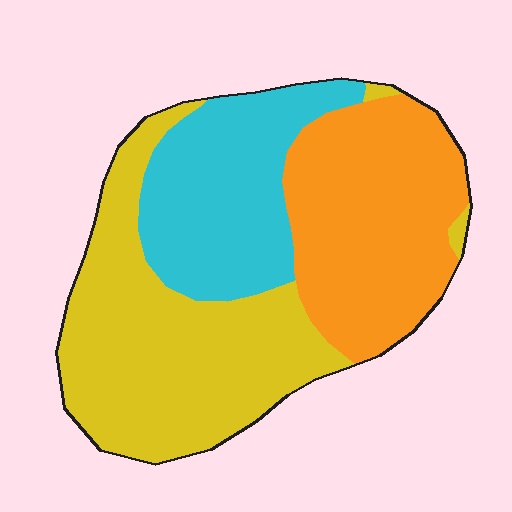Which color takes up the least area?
Cyan, at roughly 25%.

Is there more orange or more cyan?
Orange.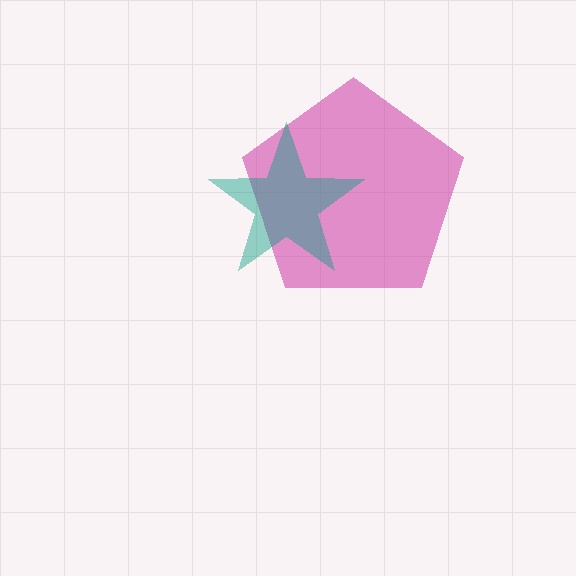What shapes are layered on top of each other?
The layered shapes are: a magenta pentagon, a teal star.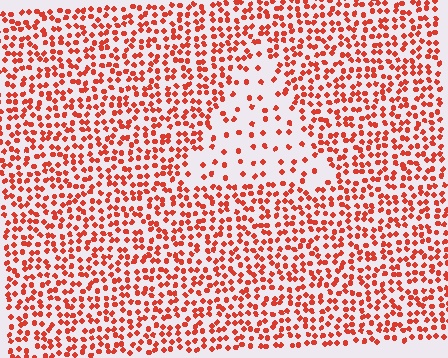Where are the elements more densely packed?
The elements are more densely packed outside the triangle boundary.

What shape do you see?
I see a triangle.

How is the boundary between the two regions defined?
The boundary is defined by a change in element density (approximately 2.6x ratio). All elements are the same color, size, and shape.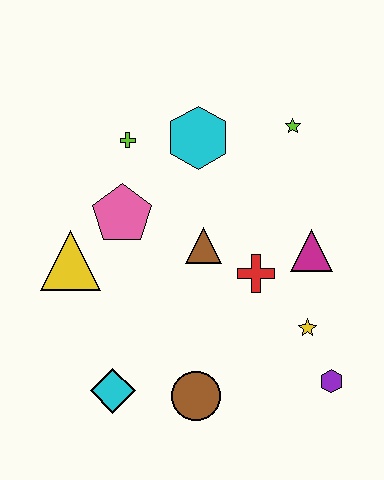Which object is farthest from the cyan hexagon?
The purple hexagon is farthest from the cyan hexagon.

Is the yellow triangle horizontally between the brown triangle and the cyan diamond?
No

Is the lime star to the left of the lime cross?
No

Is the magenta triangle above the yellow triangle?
Yes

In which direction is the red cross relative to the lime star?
The red cross is below the lime star.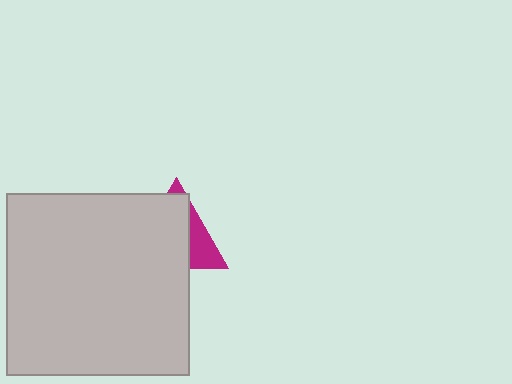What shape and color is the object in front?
The object in front is a light gray square.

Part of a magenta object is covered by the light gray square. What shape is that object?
It is a triangle.